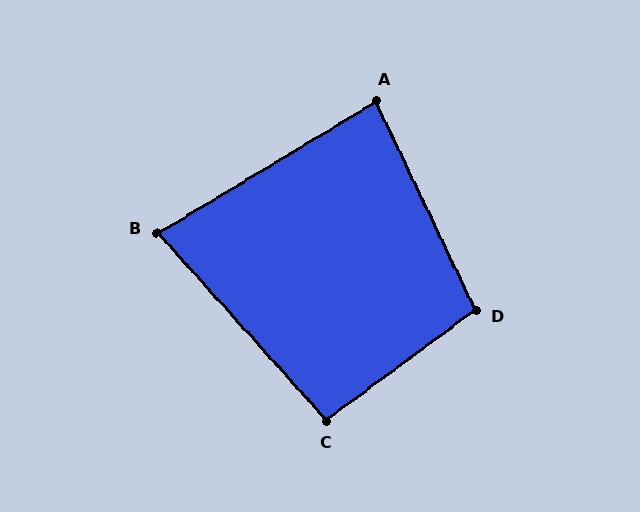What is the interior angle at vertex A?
Approximately 85 degrees (acute).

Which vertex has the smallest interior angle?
B, at approximately 79 degrees.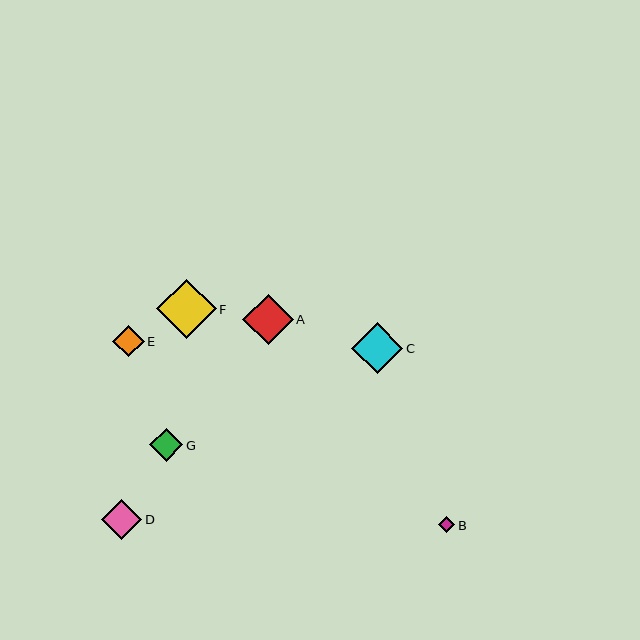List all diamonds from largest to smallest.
From largest to smallest: F, C, A, D, G, E, B.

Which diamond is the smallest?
Diamond B is the smallest with a size of approximately 17 pixels.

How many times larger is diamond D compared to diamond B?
Diamond D is approximately 2.4 times the size of diamond B.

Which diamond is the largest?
Diamond F is the largest with a size of approximately 60 pixels.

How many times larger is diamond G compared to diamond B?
Diamond G is approximately 2.0 times the size of diamond B.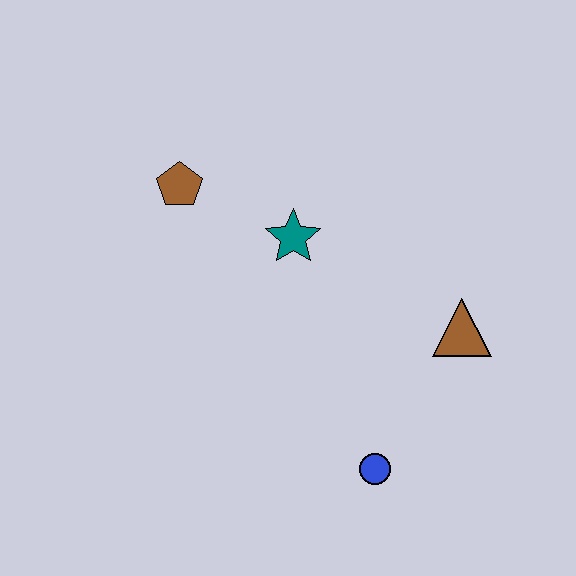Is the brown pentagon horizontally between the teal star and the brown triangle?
No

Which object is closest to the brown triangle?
The blue circle is closest to the brown triangle.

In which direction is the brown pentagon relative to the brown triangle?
The brown pentagon is to the left of the brown triangle.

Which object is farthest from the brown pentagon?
The blue circle is farthest from the brown pentagon.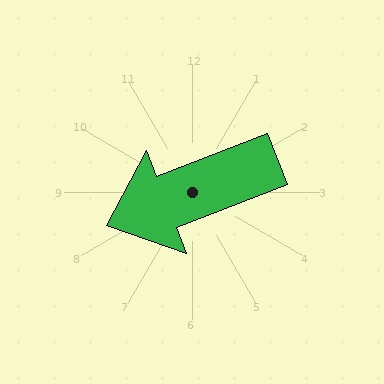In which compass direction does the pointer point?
West.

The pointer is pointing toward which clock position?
Roughly 8 o'clock.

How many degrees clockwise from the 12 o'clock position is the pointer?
Approximately 249 degrees.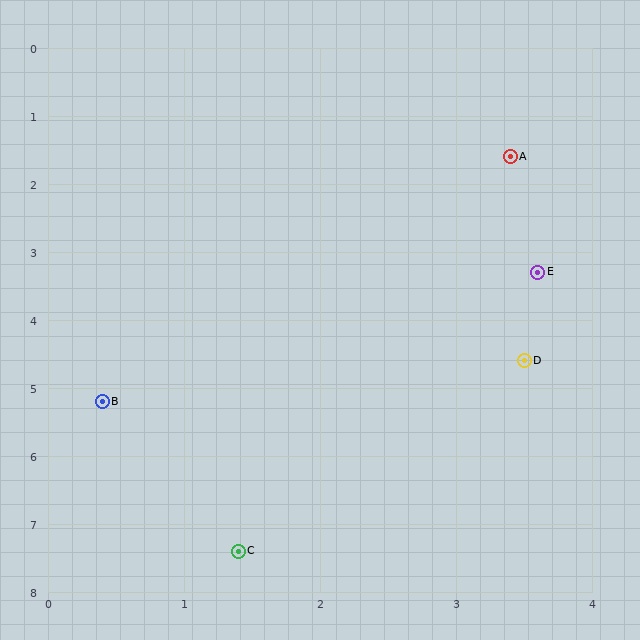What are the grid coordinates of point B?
Point B is at approximately (0.4, 5.2).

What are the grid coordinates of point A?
Point A is at approximately (3.4, 1.6).